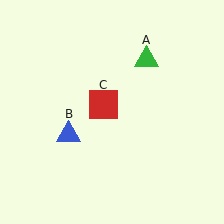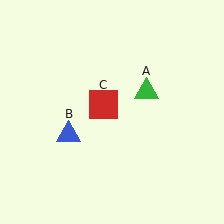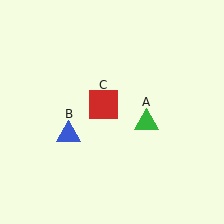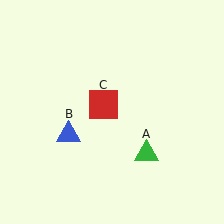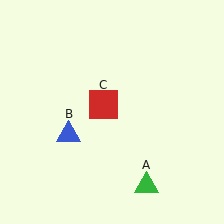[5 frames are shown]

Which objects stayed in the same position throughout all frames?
Blue triangle (object B) and red square (object C) remained stationary.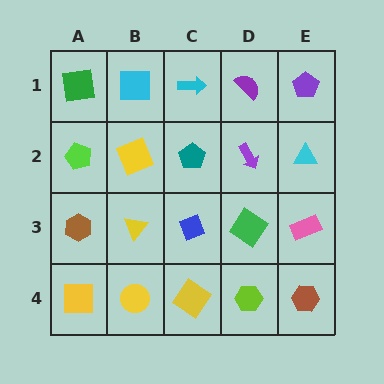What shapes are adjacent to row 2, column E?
A purple pentagon (row 1, column E), a pink rectangle (row 3, column E), a purple arrow (row 2, column D).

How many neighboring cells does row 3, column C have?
4.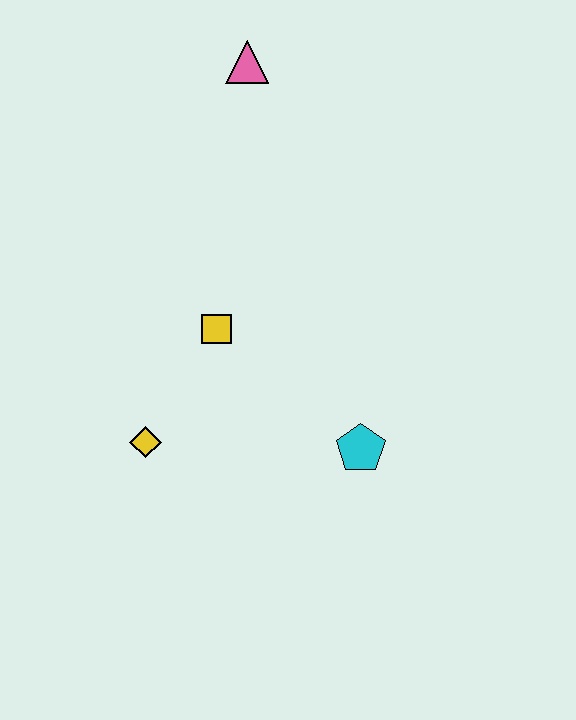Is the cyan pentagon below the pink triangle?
Yes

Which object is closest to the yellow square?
The yellow diamond is closest to the yellow square.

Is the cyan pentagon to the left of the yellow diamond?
No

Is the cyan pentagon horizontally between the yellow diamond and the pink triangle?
No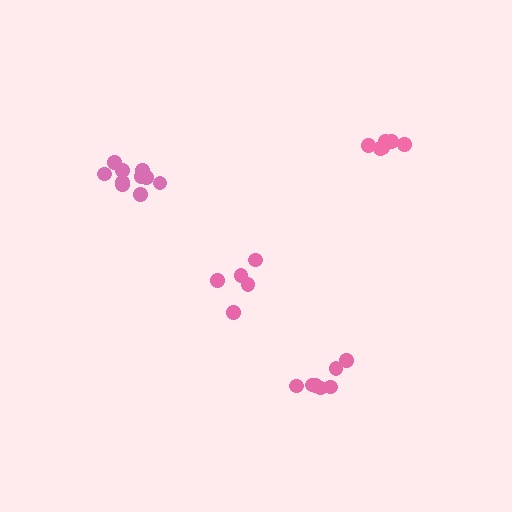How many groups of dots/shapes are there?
There are 4 groups.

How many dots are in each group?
Group 1: 6 dots, Group 2: 7 dots, Group 3: 11 dots, Group 4: 5 dots (29 total).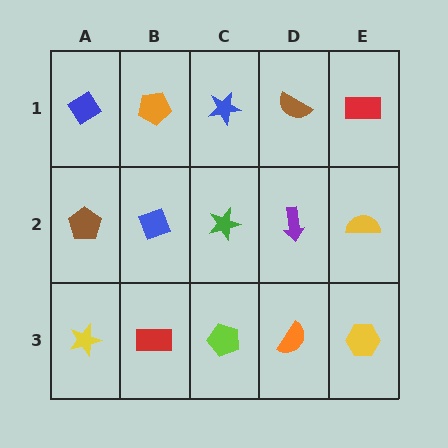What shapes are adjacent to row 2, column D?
A brown semicircle (row 1, column D), an orange semicircle (row 3, column D), a green star (row 2, column C), a yellow semicircle (row 2, column E).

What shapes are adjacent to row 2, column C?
A blue star (row 1, column C), a lime pentagon (row 3, column C), a blue diamond (row 2, column B), a purple arrow (row 2, column D).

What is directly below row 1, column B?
A blue diamond.